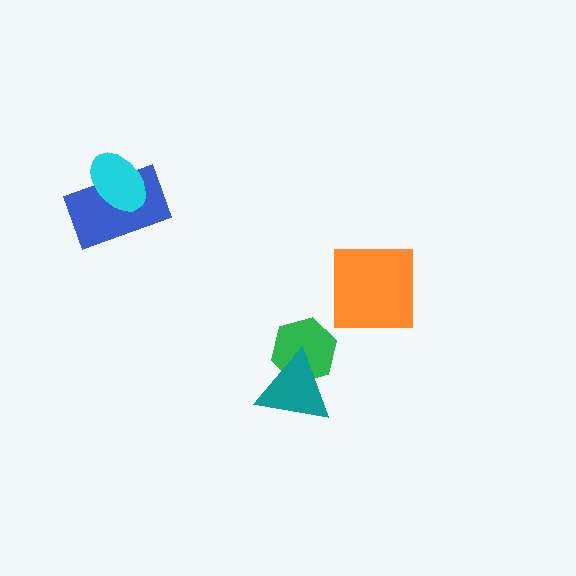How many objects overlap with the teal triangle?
1 object overlaps with the teal triangle.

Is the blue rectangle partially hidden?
Yes, it is partially covered by another shape.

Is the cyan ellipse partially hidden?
No, no other shape covers it.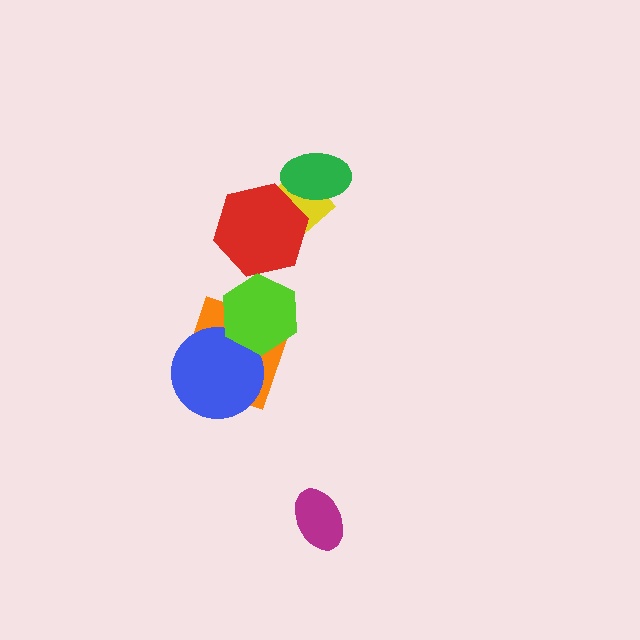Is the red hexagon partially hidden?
No, no other shape covers it.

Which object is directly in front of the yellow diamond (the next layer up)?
The green ellipse is directly in front of the yellow diamond.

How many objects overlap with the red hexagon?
1 object overlaps with the red hexagon.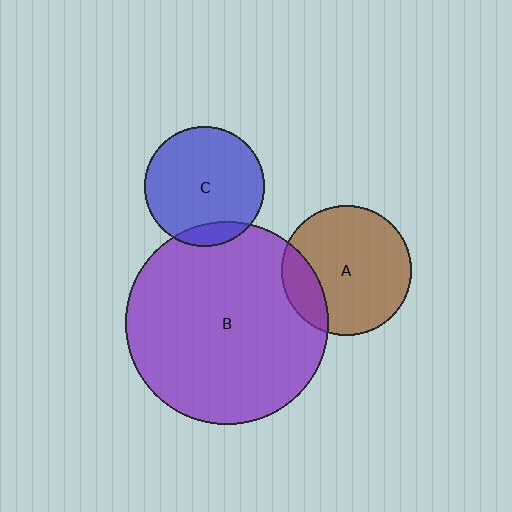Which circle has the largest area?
Circle B (purple).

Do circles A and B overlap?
Yes.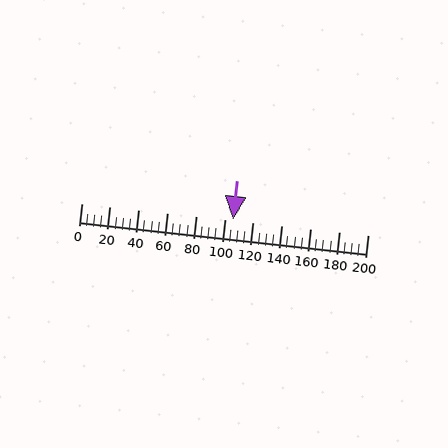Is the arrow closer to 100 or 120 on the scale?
The arrow is closer to 100.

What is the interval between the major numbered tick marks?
The major tick marks are spaced 20 units apart.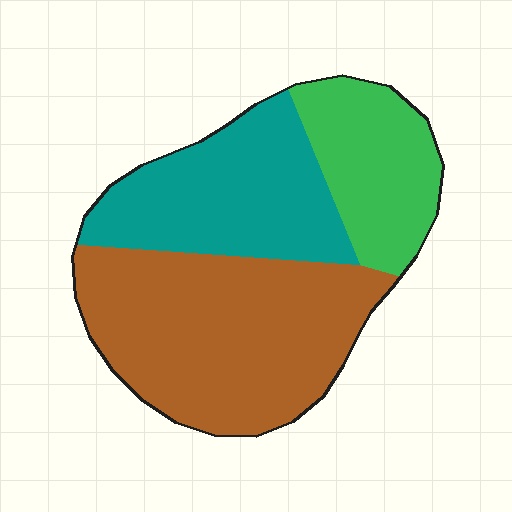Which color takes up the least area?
Green, at roughly 20%.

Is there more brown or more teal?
Brown.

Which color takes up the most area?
Brown, at roughly 45%.